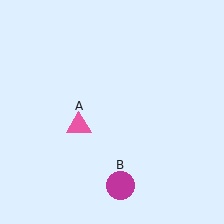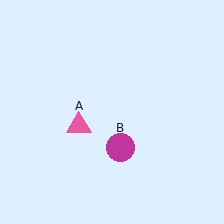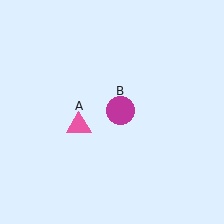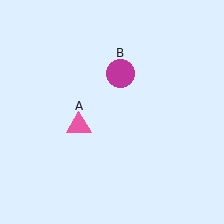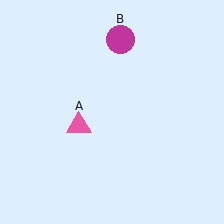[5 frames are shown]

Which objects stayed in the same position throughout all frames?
Pink triangle (object A) remained stationary.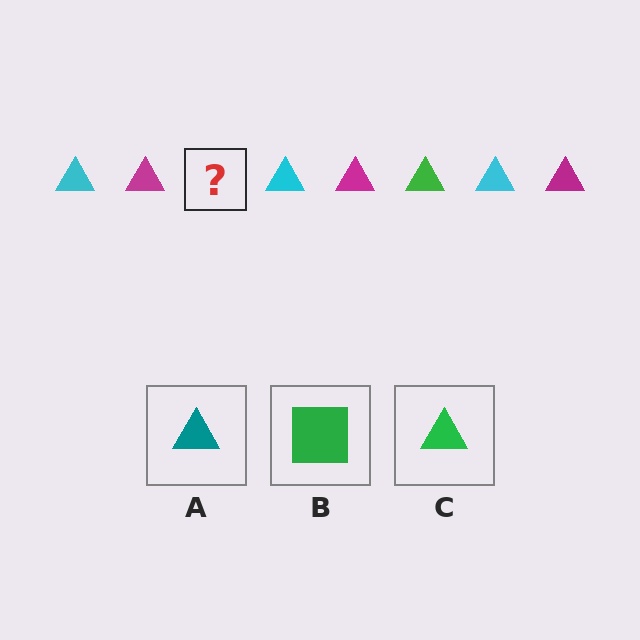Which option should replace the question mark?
Option C.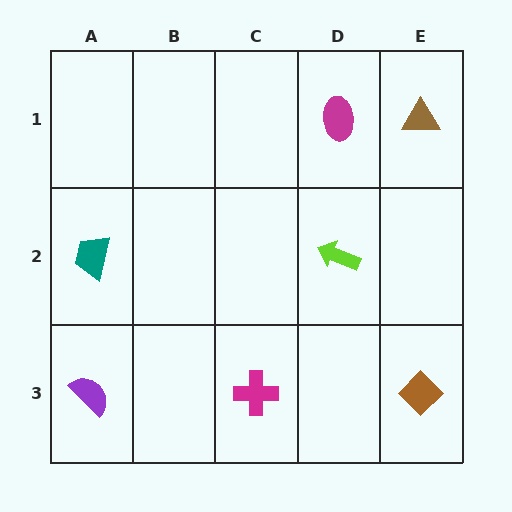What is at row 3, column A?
A purple semicircle.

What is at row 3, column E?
A brown diamond.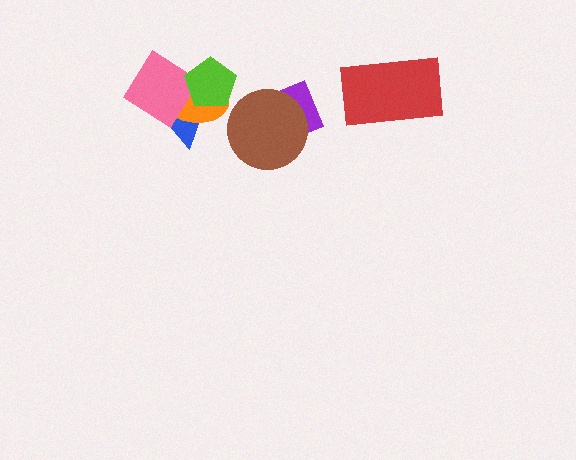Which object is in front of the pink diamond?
The lime pentagon is in front of the pink diamond.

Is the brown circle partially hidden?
No, no other shape covers it.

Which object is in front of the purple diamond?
The brown circle is in front of the purple diamond.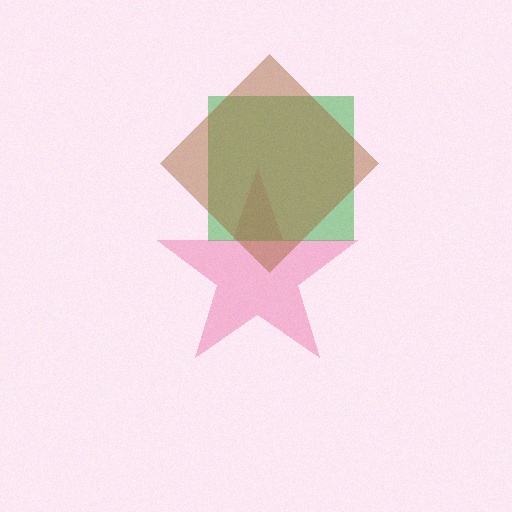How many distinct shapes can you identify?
There are 3 distinct shapes: a pink star, a green square, a brown diamond.